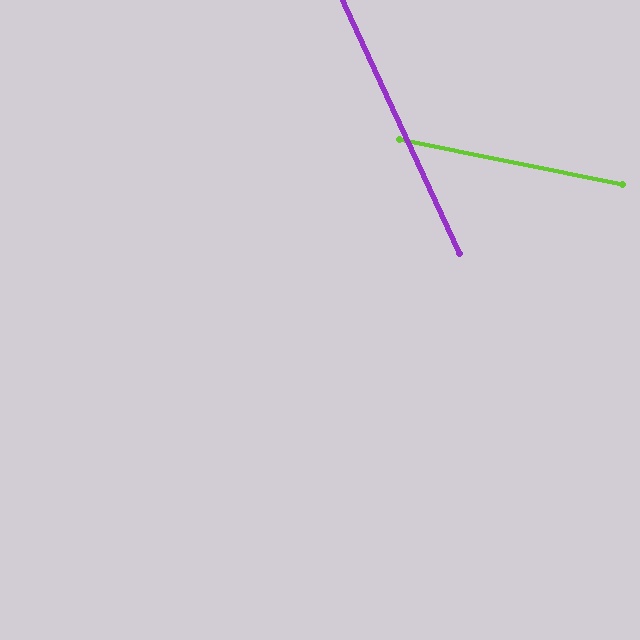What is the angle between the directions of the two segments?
Approximately 54 degrees.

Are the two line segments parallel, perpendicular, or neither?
Neither parallel nor perpendicular — they differ by about 54°.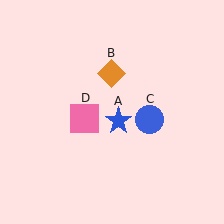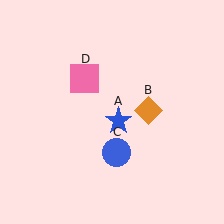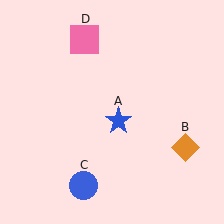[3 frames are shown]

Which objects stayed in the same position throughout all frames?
Blue star (object A) remained stationary.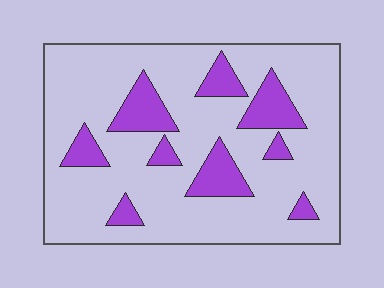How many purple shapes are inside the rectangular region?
9.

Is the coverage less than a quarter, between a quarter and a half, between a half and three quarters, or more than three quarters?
Less than a quarter.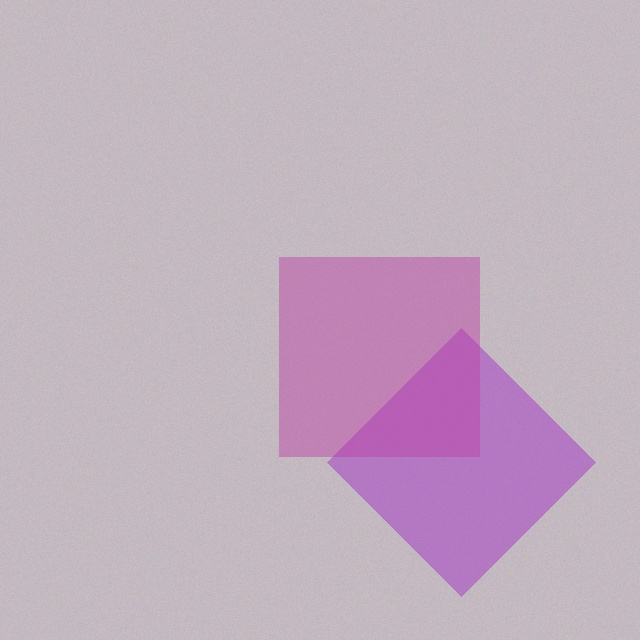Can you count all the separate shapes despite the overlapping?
Yes, there are 2 separate shapes.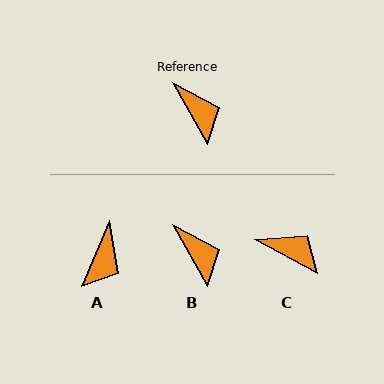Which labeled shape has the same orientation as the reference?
B.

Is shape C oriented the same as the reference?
No, it is off by about 33 degrees.